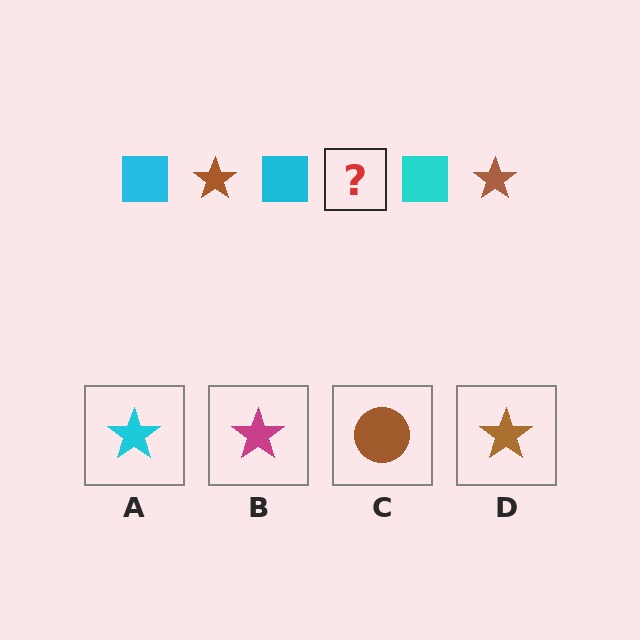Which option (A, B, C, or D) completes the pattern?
D.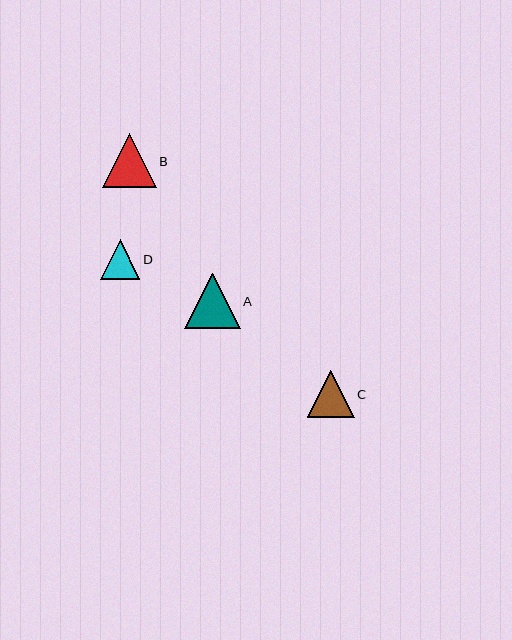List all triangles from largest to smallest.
From largest to smallest: A, B, C, D.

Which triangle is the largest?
Triangle A is the largest with a size of approximately 56 pixels.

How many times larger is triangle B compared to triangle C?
Triangle B is approximately 1.1 times the size of triangle C.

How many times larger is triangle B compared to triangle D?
Triangle B is approximately 1.3 times the size of triangle D.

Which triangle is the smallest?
Triangle D is the smallest with a size of approximately 40 pixels.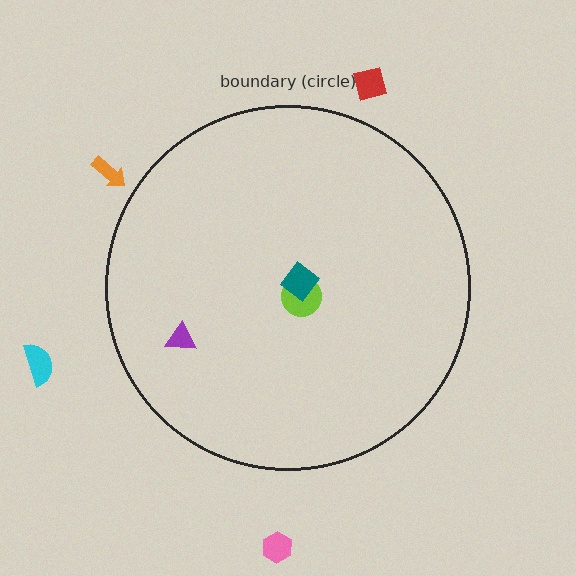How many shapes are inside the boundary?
3 inside, 4 outside.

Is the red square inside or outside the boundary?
Outside.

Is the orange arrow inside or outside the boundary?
Outside.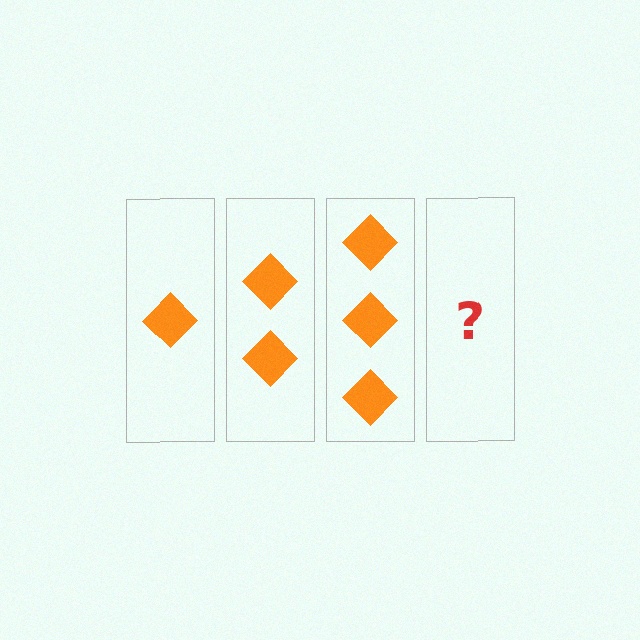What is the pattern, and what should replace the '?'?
The pattern is that each step adds one more diamond. The '?' should be 4 diamonds.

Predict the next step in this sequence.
The next step is 4 diamonds.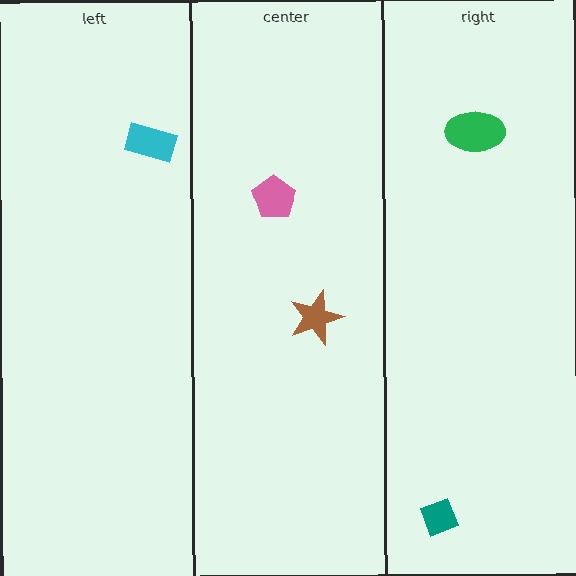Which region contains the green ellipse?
The right region.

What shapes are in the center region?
The pink pentagon, the brown star.